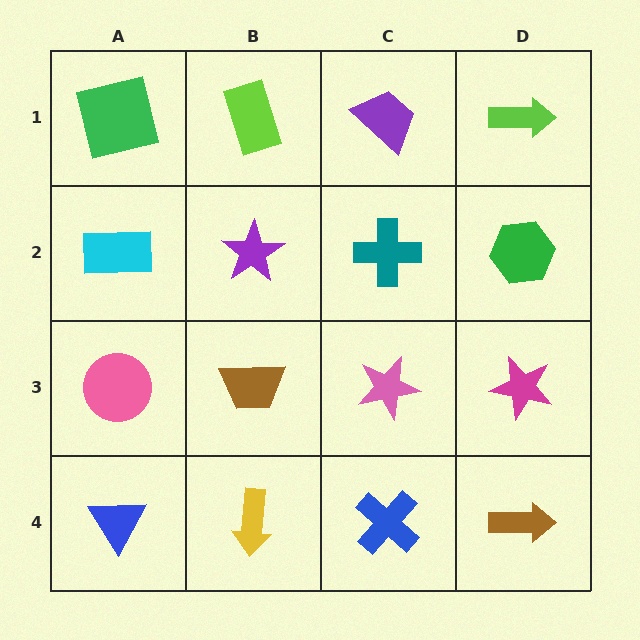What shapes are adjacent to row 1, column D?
A green hexagon (row 2, column D), a purple trapezoid (row 1, column C).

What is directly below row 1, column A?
A cyan rectangle.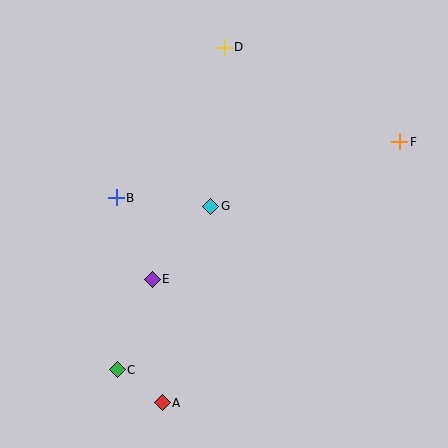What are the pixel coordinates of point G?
Point G is at (211, 206).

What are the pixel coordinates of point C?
Point C is at (117, 370).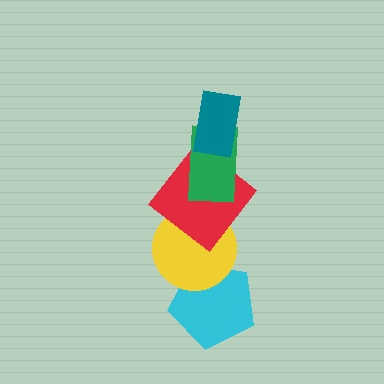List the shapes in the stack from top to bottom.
From top to bottom: the teal rectangle, the green rectangle, the red diamond, the yellow circle, the cyan pentagon.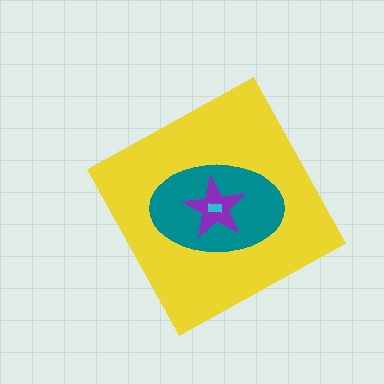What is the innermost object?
The cyan rectangle.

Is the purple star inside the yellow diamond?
Yes.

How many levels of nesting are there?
4.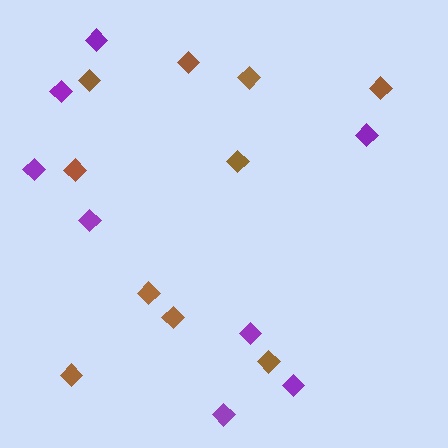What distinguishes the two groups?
There are 2 groups: one group of purple diamonds (8) and one group of brown diamonds (10).